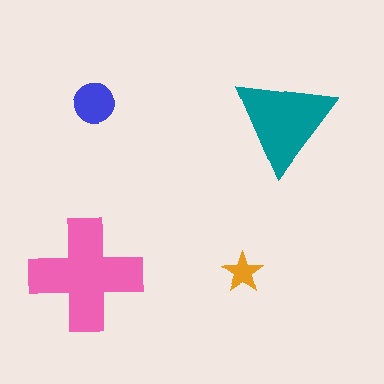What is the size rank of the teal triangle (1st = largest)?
2nd.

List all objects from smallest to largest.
The orange star, the blue circle, the teal triangle, the pink cross.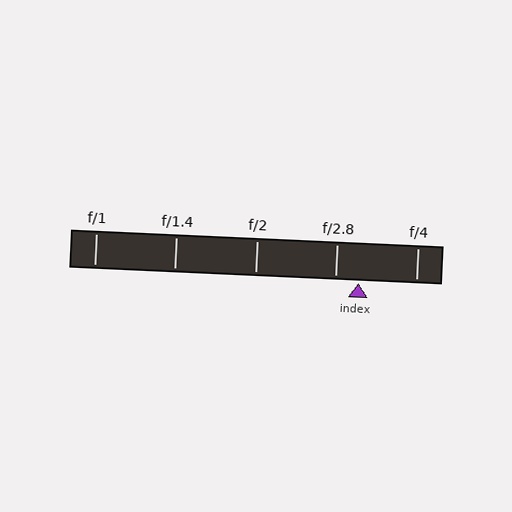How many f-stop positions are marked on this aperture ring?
There are 5 f-stop positions marked.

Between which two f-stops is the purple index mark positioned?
The index mark is between f/2.8 and f/4.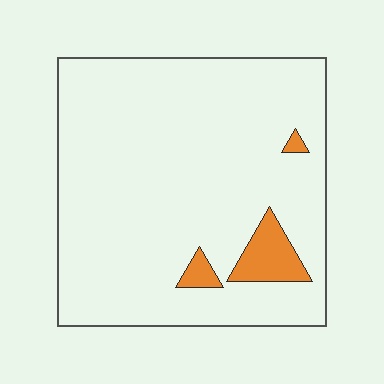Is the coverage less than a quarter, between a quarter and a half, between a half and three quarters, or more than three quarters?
Less than a quarter.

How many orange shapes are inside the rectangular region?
3.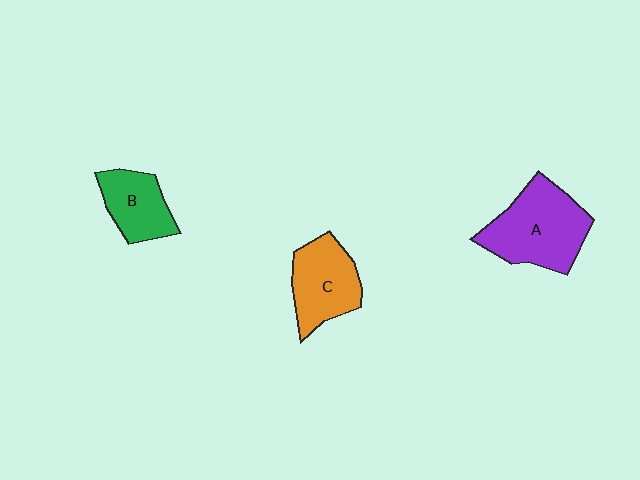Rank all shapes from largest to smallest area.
From largest to smallest: A (purple), C (orange), B (green).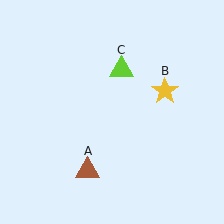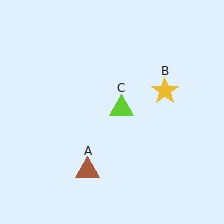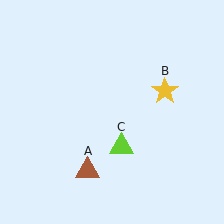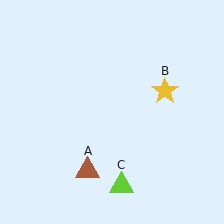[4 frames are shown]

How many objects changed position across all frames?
1 object changed position: lime triangle (object C).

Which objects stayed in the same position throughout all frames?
Brown triangle (object A) and yellow star (object B) remained stationary.